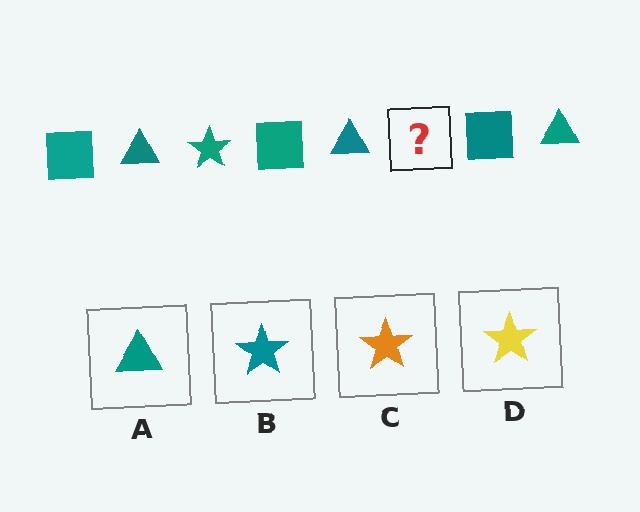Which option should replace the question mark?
Option B.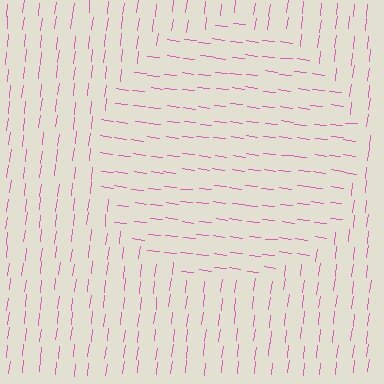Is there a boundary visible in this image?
Yes, there is a texture boundary formed by a change in line orientation.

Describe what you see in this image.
The image is filled with small pink line segments. A circle region in the image has lines oriented differently from the surrounding lines, creating a visible texture boundary.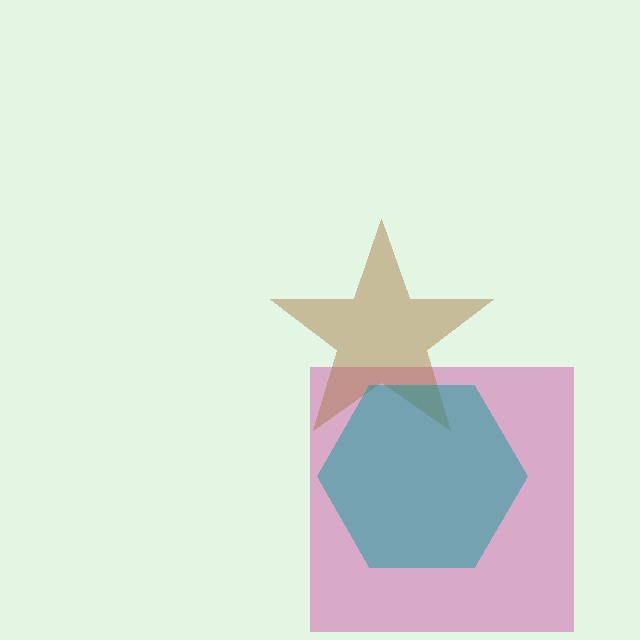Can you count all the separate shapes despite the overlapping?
Yes, there are 3 separate shapes.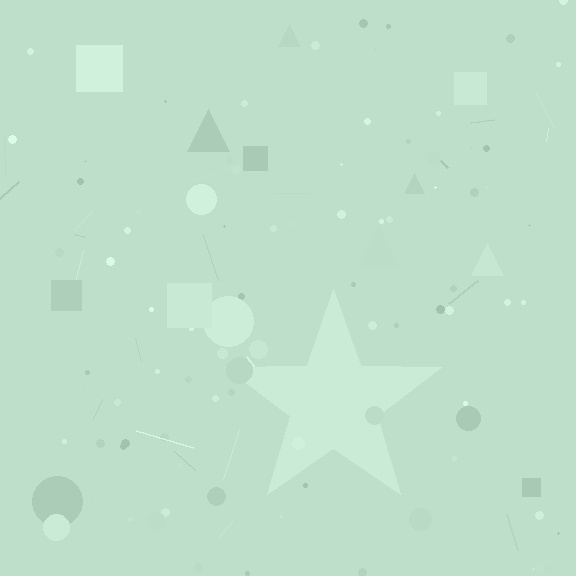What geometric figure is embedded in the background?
A star is embedded in the background.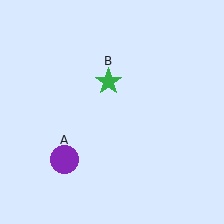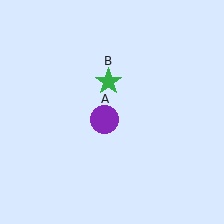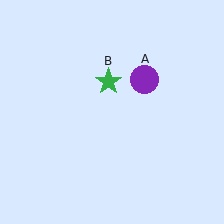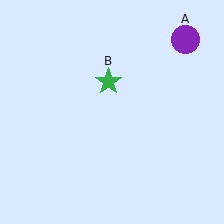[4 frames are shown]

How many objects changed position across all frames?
1 object changed position: purple circle (object A).